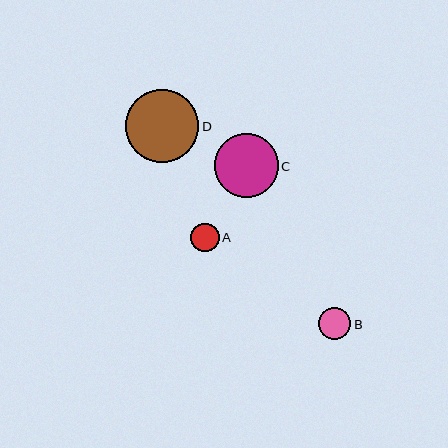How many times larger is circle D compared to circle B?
Circle D is approximately 2.3 times the size of circle B.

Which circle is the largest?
Circle D is the largest with a size of approximately 73 pixels.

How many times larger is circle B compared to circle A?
Circle B is approximately 1.1 times the size of circle A.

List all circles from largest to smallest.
From largest to smallest: D, C, B, A.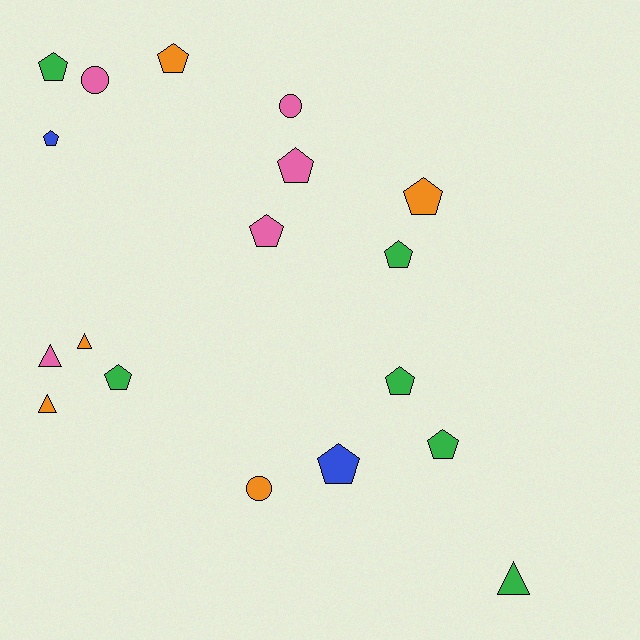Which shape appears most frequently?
Pentagon, with 11 objects.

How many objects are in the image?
There are 18 objects.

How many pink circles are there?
There are 2 pink circles.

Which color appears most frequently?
Green, with 6 objects.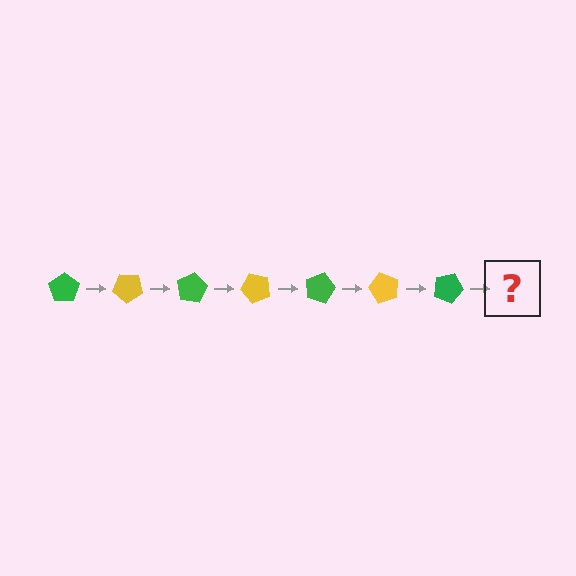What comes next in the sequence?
The next element should be a yellow pentagon, rotated 280 degrees from the start.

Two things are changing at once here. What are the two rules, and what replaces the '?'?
The two rules are that it rotates 40 degrees each step and the color cycles through green and yellow. The '?' should be a yellow pentagon, rotated 280 degrees from the start.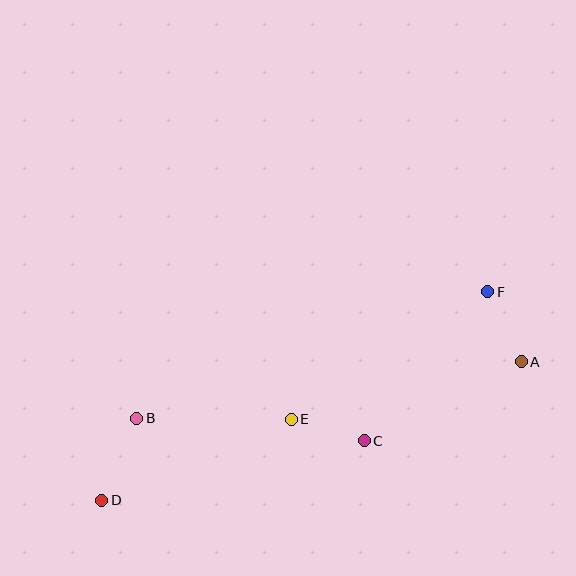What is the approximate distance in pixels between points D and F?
The distance between D and F is approximately 439 pixels.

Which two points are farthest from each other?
Points A and D are farthest from each other.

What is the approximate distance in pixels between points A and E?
The distance between A and E is approximately 237 pixels.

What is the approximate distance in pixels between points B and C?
The distance between B and C is approximately 229 pixels.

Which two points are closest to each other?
Points C and E are closest to each other.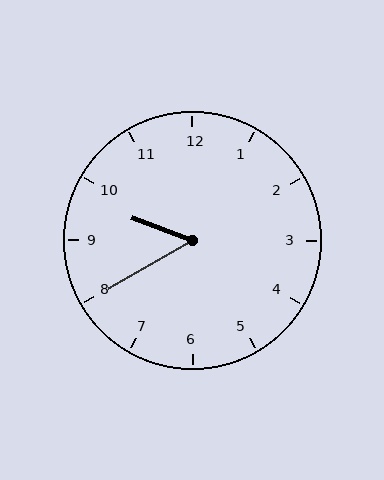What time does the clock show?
9:40.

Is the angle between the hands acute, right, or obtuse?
It is acute.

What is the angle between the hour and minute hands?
Approximately 50 degrees.